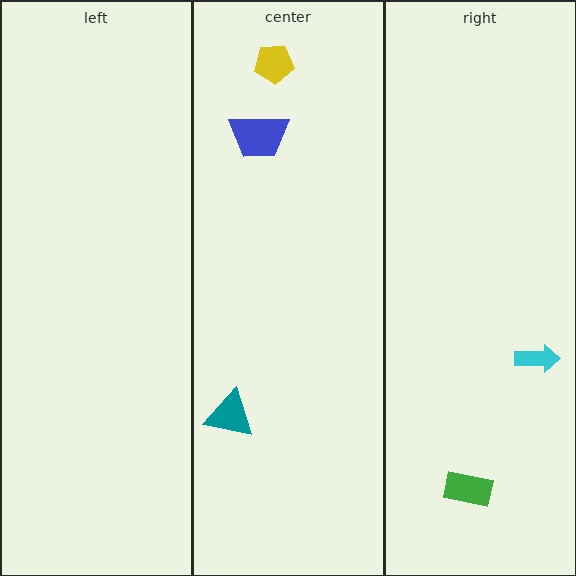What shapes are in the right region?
The cyan arrow, the green rectangle.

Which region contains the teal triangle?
The center region.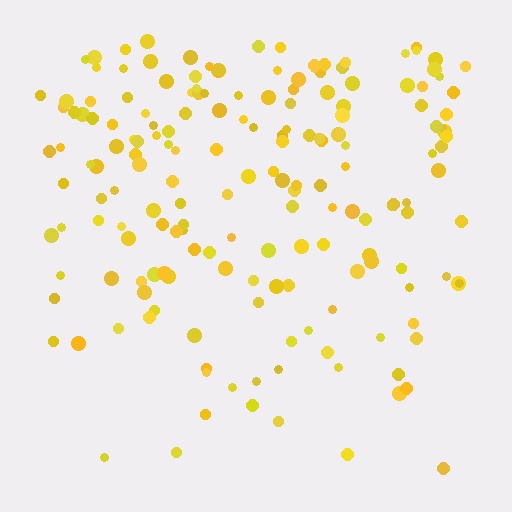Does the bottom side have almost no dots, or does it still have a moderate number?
Still a moderate number, just noticeably fewer than the top.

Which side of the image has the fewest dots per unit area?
The bottom.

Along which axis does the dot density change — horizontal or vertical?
Vertical.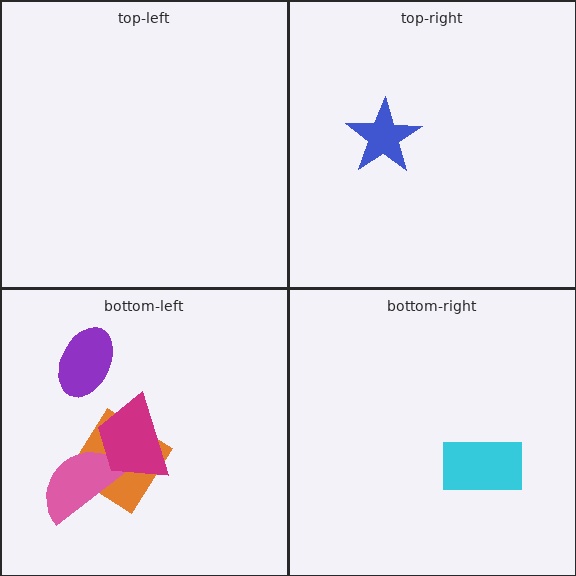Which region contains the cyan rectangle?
The bottom-right region.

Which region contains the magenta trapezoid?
The bottom-left region.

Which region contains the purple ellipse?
The bottom-left region.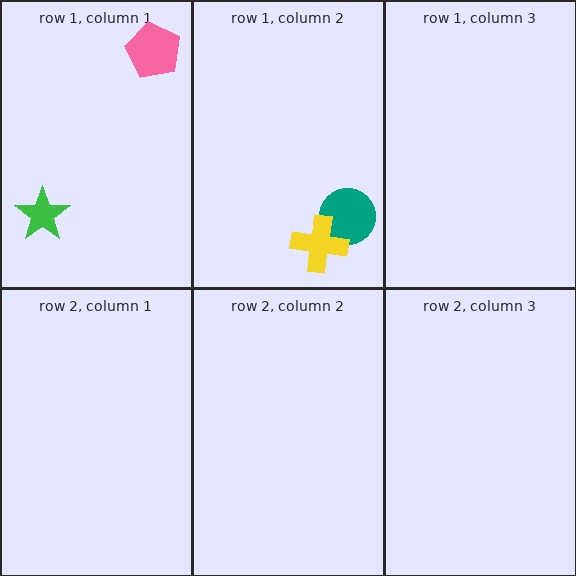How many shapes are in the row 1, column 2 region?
2.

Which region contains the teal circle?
The row 1, column 2 region.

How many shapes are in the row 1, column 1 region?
2.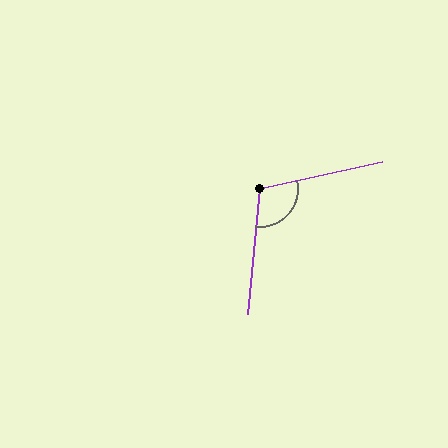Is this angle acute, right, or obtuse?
It is obtuse.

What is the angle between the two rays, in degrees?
Approximately 108 degrees.